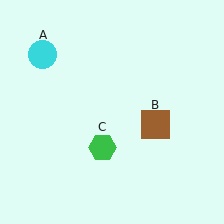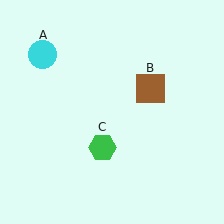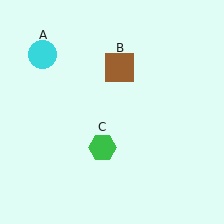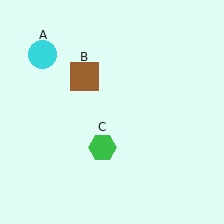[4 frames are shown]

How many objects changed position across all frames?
1 object changed position: brown square (object B).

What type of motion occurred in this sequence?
The brown square (object B) rotated counterclockwise around the center of the scene.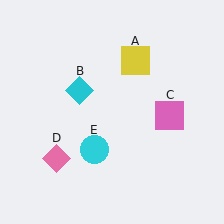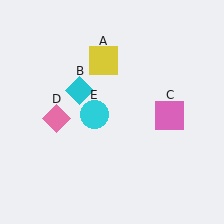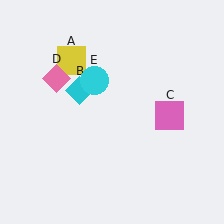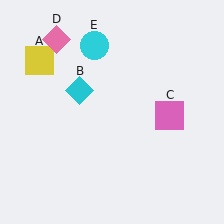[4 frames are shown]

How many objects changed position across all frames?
3 objects changed position: yellow square (object A), pink diamond (object D), cyan circle (object E).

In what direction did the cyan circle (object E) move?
The cyan circle (object E) moved up.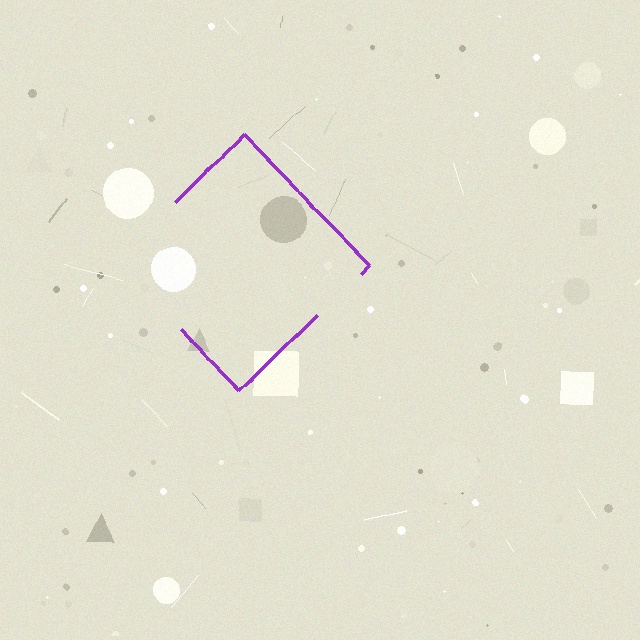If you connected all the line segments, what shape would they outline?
They would outline a diamond.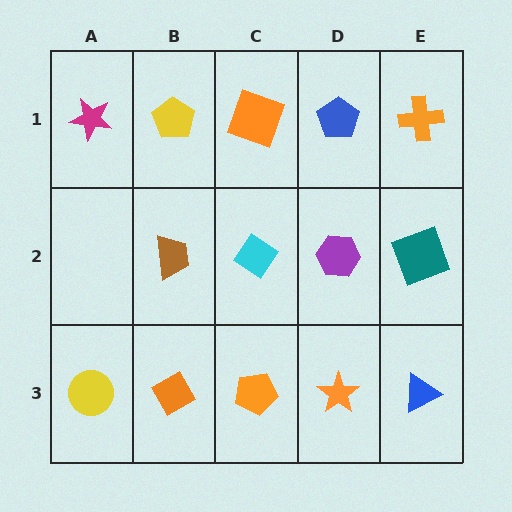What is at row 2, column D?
A purple hexagon.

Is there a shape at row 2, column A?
No, that cell is empty.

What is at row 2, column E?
A teal square.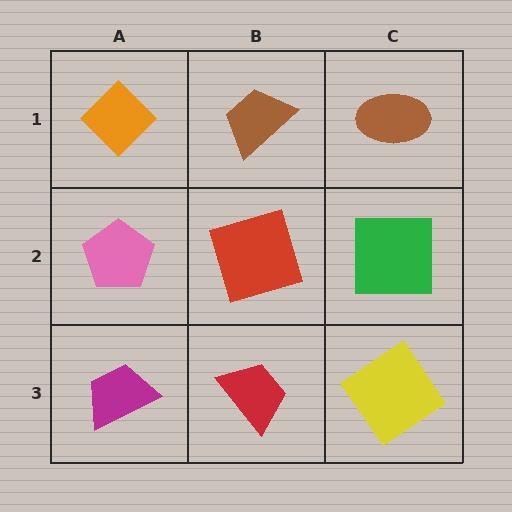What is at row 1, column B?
A brown trapezoid.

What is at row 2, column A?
A pink pentagon.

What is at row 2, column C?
A green square.